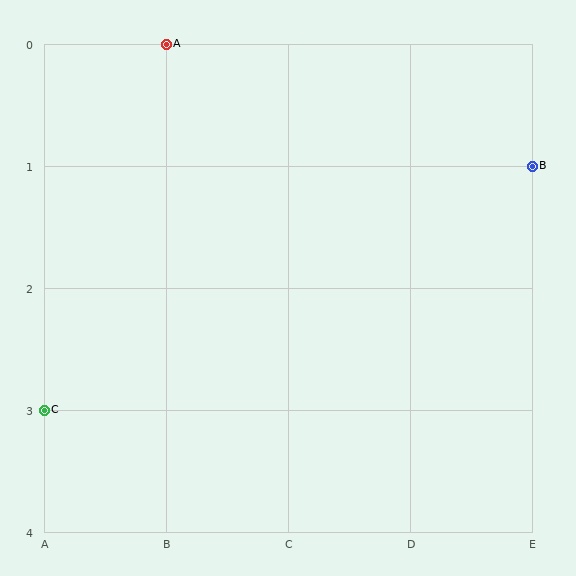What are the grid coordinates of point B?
Point B is at grid coordinates (E, 1).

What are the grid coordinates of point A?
Point A is at grid coordinates (B, 0).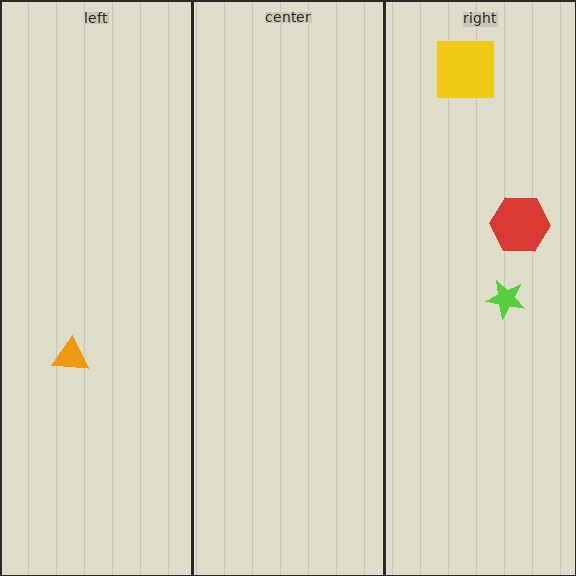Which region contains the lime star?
The right region.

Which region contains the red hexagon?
The right region.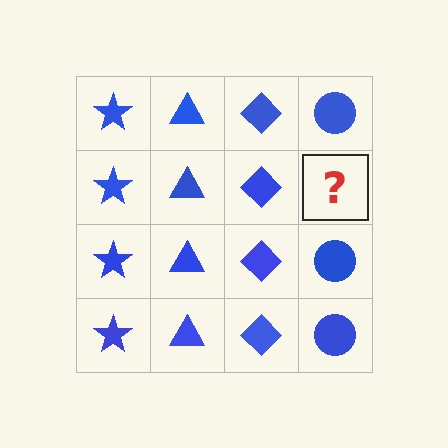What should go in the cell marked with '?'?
The missing cell should contain a blue circle.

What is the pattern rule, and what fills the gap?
The rule is that each column has a consistent shape. The gap should be filled with a blue circle.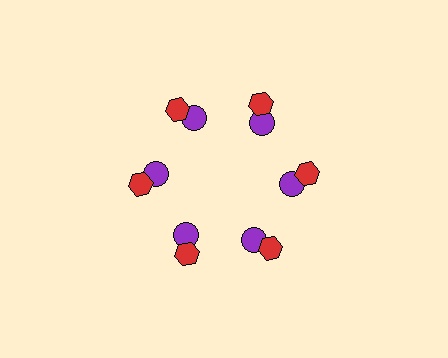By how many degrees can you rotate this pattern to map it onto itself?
The pattern maps onto itself every 60 degrees of rotation.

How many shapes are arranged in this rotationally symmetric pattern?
There are 12 shapes, arranged in 6 groups of 2.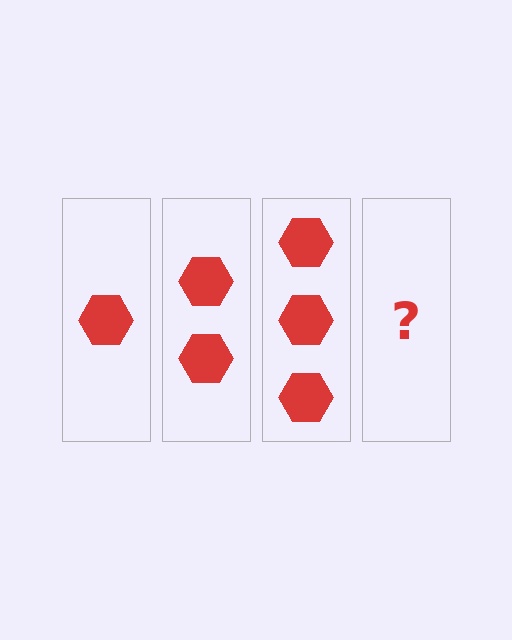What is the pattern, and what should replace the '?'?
The pattern is that each step adds one more hexagon. The '?' should be 4 hexagons.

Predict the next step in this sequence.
The next step is 4 hexagons.